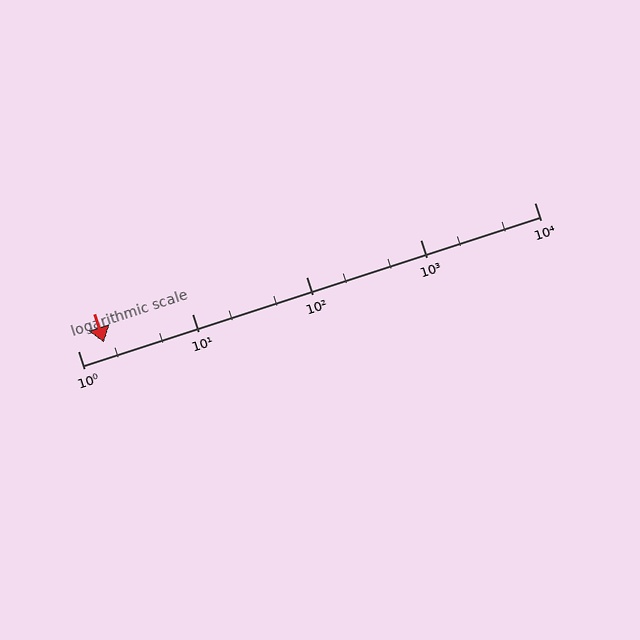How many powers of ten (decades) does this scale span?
The scale spans 4 decades, from 1 to 10000.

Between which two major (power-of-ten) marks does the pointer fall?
The pointer is between 1 and 10.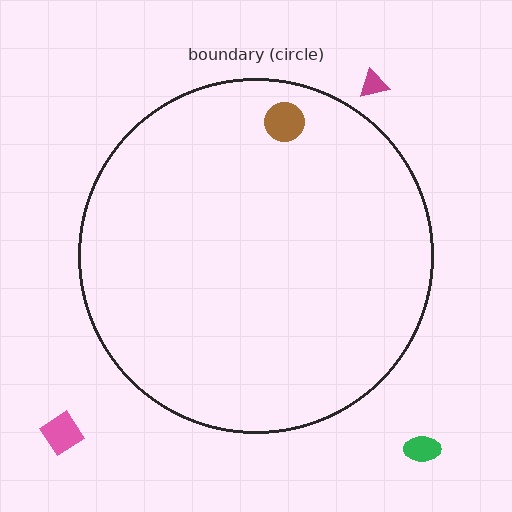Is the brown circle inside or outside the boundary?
Inside.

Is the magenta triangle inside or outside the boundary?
Outside.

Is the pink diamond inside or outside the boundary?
Outside.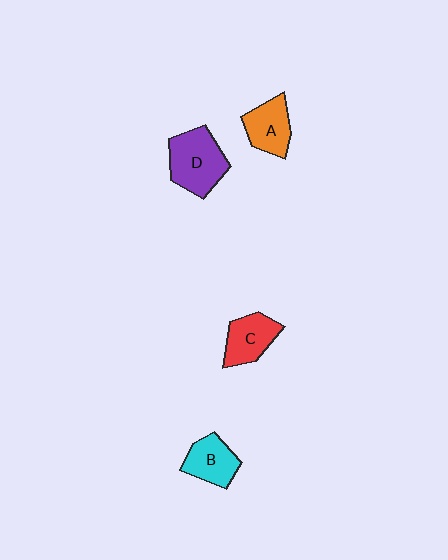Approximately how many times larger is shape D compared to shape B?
Approximately 1.4 times.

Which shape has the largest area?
Shape D (purple).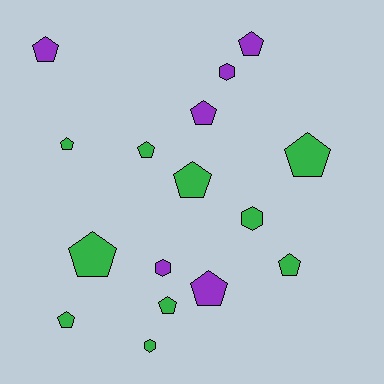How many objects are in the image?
There are 16 objects.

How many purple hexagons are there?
There are 2 purple hexagons.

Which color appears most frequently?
Green, with 10 objects.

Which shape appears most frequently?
Pentagon, with 12 objects.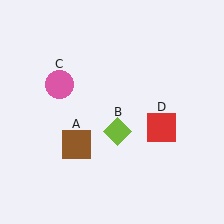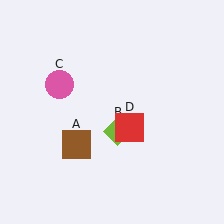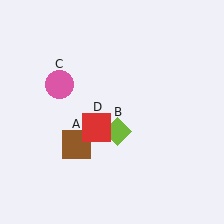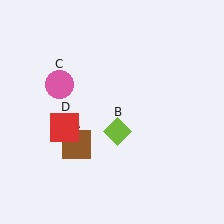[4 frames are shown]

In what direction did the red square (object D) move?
The red square (object D) moved left.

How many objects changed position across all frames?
1 object changed position: red square (object D).